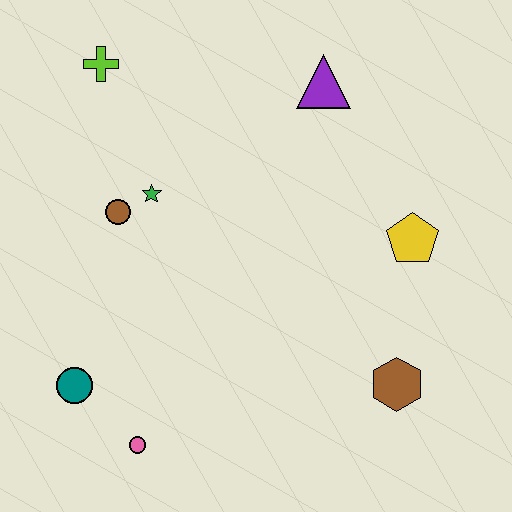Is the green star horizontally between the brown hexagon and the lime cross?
Yes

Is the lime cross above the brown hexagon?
Yes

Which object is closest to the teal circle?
The pink circle is closest to the teal circle.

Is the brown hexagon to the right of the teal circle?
Yes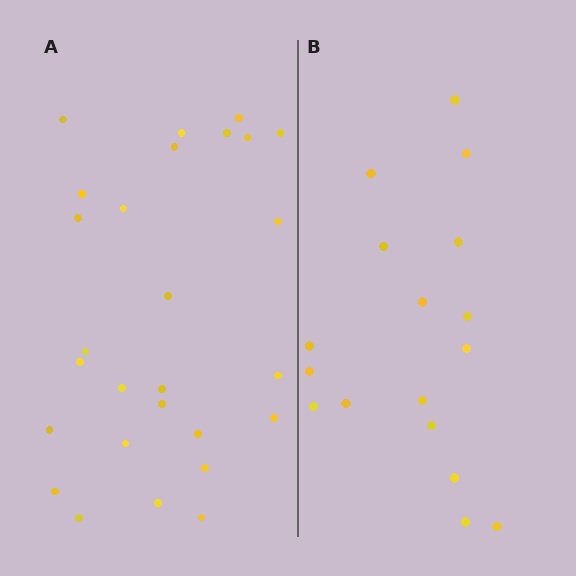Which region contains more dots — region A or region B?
Region A (the left region) has more dots.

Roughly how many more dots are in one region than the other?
Region A has roughly 10 or so more dots than region B.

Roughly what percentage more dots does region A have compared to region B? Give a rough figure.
About 60% more.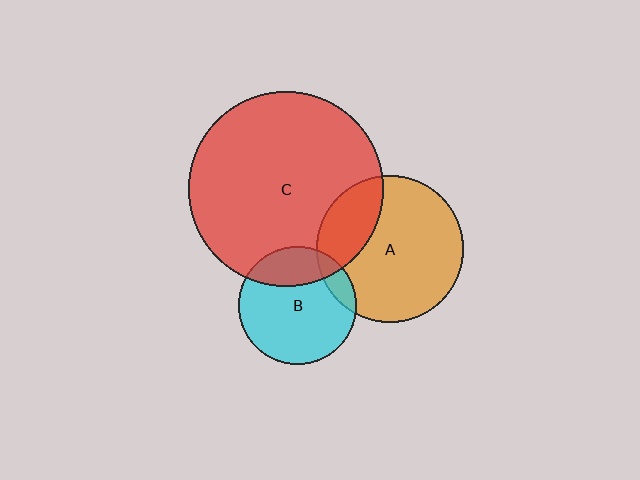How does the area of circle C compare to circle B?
Approximately 2.7 times.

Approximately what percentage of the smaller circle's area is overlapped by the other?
Approximately 25%.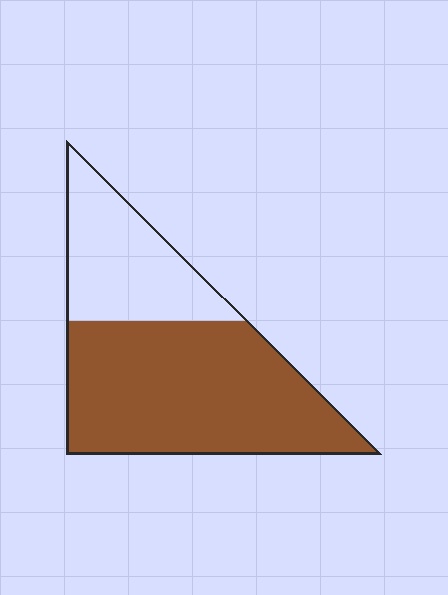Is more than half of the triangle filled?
Yes.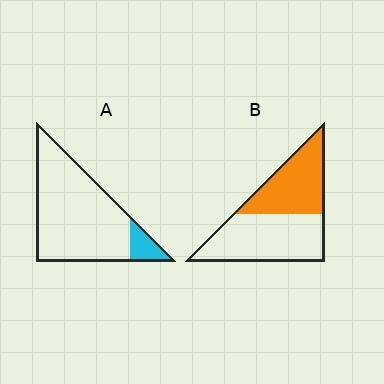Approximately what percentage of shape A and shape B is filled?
A is approximately 10% and B is approximately 45%.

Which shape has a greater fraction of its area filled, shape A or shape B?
Shape B.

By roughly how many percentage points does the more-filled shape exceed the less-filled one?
By roughly 30 percentage points (B over A).